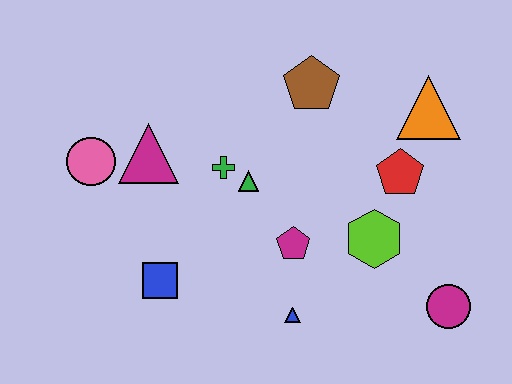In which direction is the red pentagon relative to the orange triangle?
The red pentagon is below the orange triangle.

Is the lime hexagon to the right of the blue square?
Yes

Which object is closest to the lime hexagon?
The red pentagon is closest to the lime hexagon.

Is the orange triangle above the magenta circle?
Yes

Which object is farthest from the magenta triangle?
The magenta circle is farthest from the magenta triangle.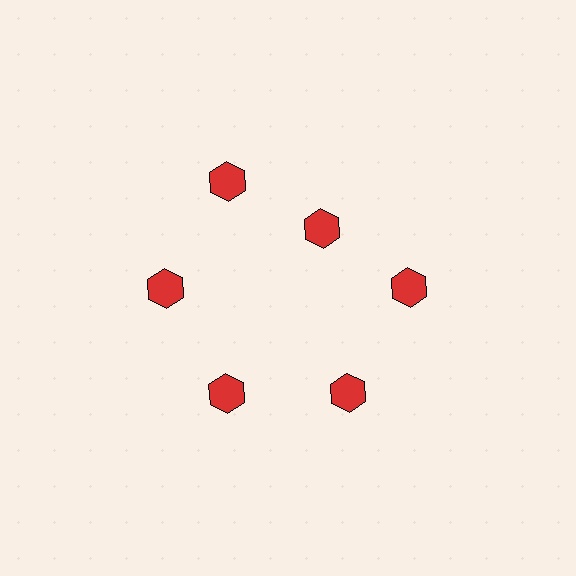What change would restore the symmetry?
The symmetry would be restored by moving it outward, back onto the ring so that all 6 hexagons sit at equal angles and equal distance from the center.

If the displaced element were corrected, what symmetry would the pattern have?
It would have 6-fold rotational symmetry — the pattern would map onto itself every 60 degrees.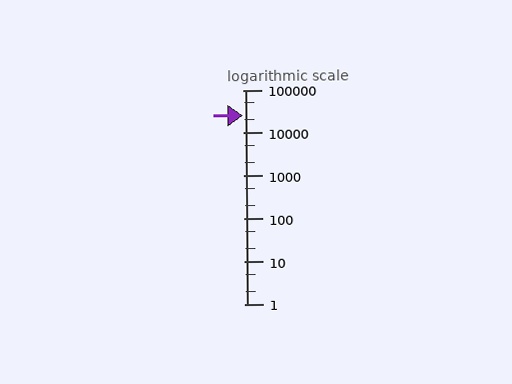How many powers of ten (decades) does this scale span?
The scale spans 5 decades, from 1 to 100000.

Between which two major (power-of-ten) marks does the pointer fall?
The pointer is between 10000 and 100000.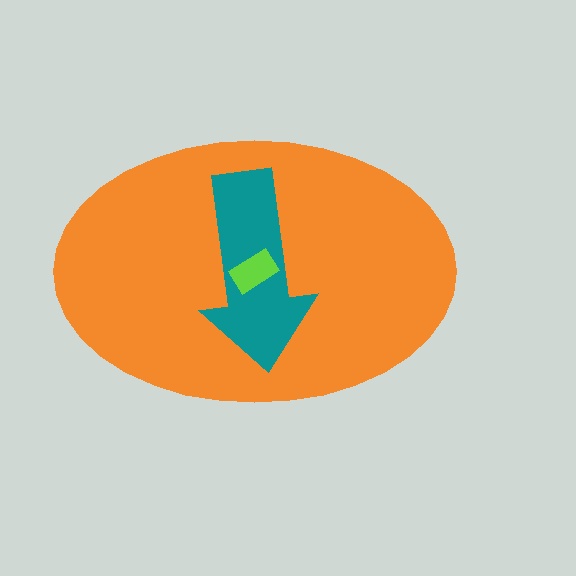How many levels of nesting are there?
3.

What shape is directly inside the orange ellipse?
The teal arrow.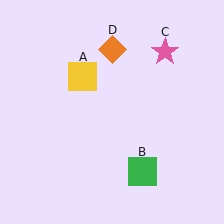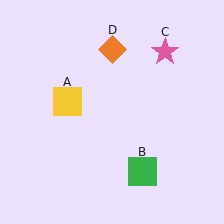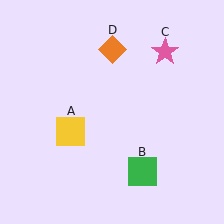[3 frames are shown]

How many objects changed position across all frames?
1 object changed position: yellow square (object A).